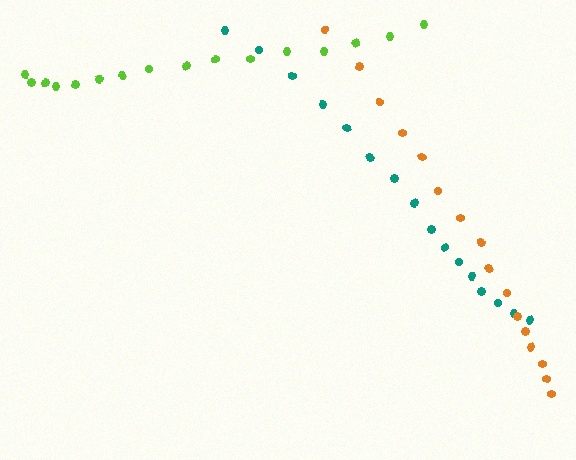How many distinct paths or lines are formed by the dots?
There are 3 distinct paths.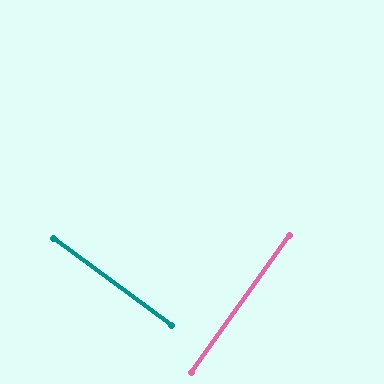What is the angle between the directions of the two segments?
Approximately 89 degrees.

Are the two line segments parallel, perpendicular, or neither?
Perpendicular — they meet at approximately 89°.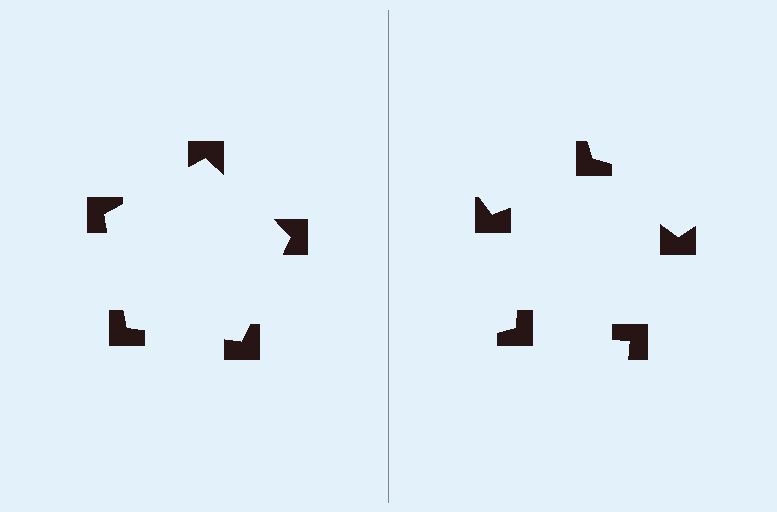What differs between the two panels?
The notched squares are positioned identically on both sides; only the wedge orientations differ. On the left they align to a pentagon; on the right they are misaligned.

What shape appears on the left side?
An illusory pentagon.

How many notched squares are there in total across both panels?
10 — 5 on each side.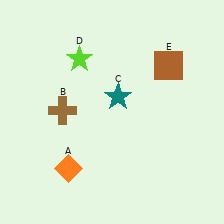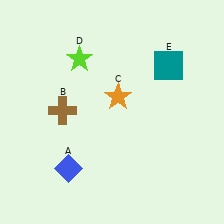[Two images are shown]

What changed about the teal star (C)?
In Image 1, C is teal. In Image 2, it changed to orange.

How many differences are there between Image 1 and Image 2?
There are 3 differences between the two images.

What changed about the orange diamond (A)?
In Image 1, A is orange. In Image 2, it changed to blue.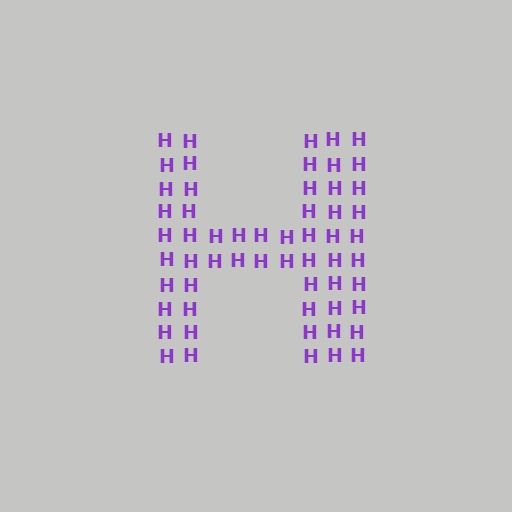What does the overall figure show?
The overall figure shows the letter H.